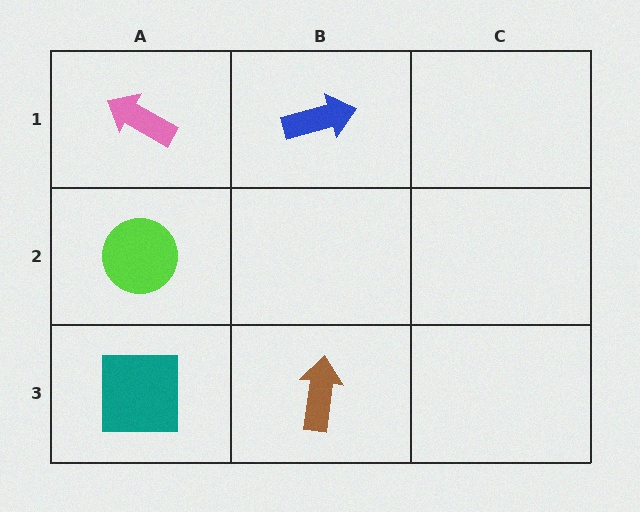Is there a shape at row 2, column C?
No, that cell is empty.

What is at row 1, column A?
A pink arrow.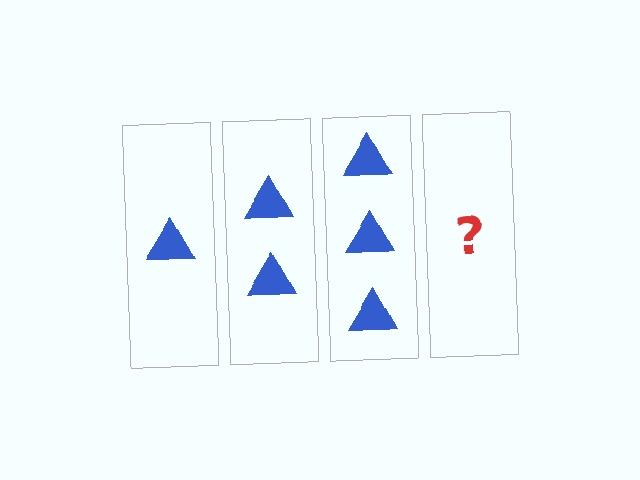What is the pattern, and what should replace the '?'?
The pattern is that each step adds one more triangle. The '?' should be 4 triangles.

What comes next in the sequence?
The next element should be 4 triangles.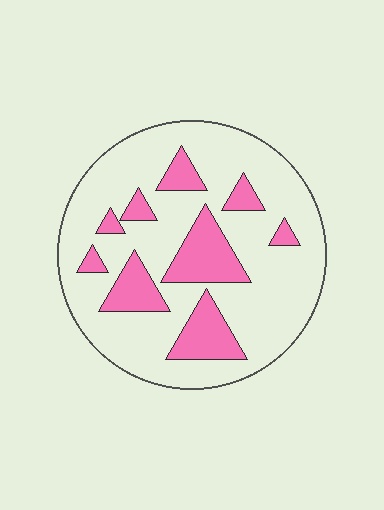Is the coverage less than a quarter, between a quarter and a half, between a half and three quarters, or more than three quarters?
Less than a quarter.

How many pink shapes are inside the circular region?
9.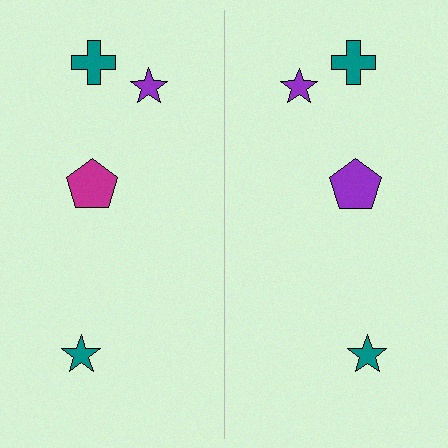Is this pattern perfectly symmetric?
No, the pattern is not perfectly symmetric. The purple pentagon on the right side breaks the symmetry — its mirror counterpart is magenta.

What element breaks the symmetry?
The purple pentagon on the right side breaks the symmetry — its mirror counterpart is magenta.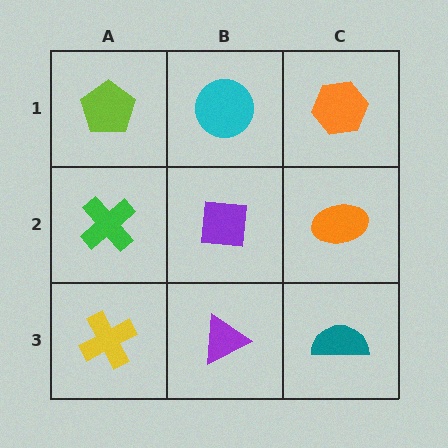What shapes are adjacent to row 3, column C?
An orange ellipse (row 2, column C), a purple triangle (row 3, column B).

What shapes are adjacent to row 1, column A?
A green cross (row 2, column A), a cyan circle (row 1, column B).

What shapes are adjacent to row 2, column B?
A cyan circle (row 1, column B), a purple triangle (row 3, column B), a green cross (row 2, column A), an orange ellipse (row 2, column C).